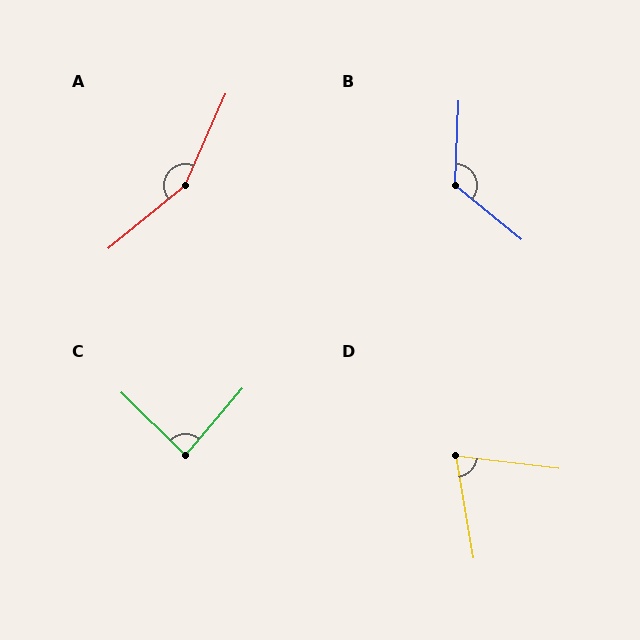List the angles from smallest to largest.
D (73°), C (86°), B (127°), A (153°).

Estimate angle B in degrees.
Approximately 127 degrees.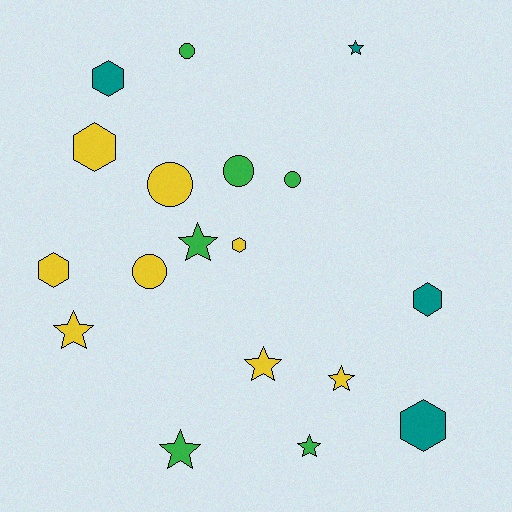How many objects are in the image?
There are 18 objects.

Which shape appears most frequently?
Star, with 7 objects.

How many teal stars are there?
There is 1 teal star.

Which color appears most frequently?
Yellow, with 8 objects.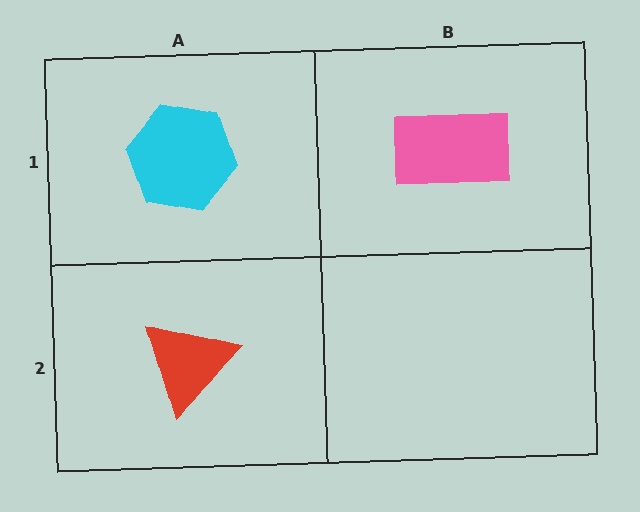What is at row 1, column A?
A cyan hexagon.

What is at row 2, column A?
A red triangle.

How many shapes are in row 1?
2 shapes.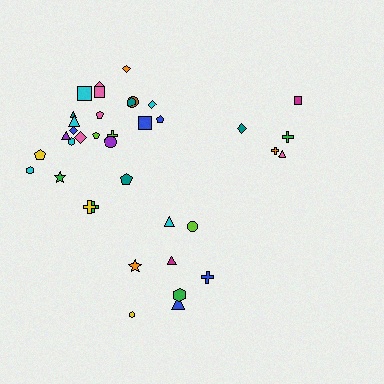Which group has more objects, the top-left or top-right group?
The top-left group.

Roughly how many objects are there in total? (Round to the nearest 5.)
Roughly 40 objects in total.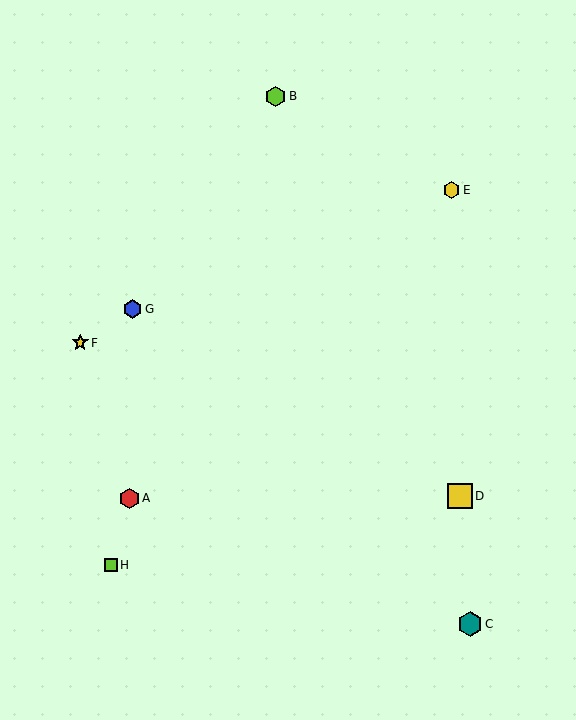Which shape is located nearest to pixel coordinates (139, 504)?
The red hexagon (labeled A) at (129, 498) is nearest to that location.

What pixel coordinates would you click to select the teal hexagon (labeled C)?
Click at (470, 624) to select the teal hexagon C.